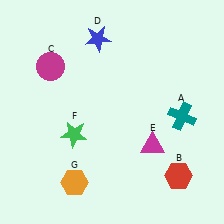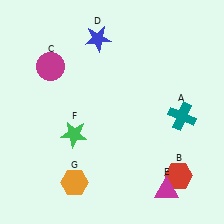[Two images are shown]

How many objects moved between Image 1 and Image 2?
1 object moved between the two images.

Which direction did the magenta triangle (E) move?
The magenta triangle (E) moved down.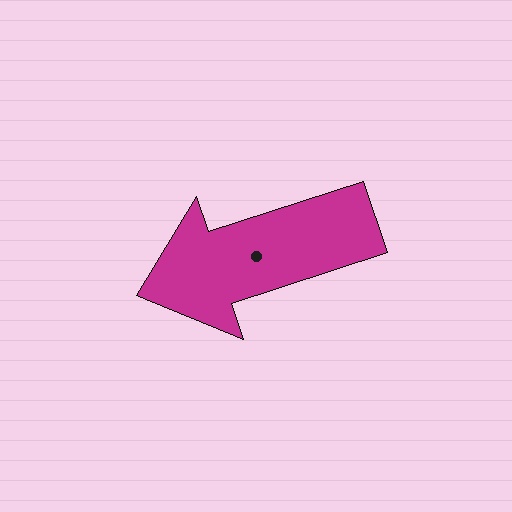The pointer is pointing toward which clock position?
Roughly 8 o'clock.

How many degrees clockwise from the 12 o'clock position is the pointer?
Approximately 252 degrees.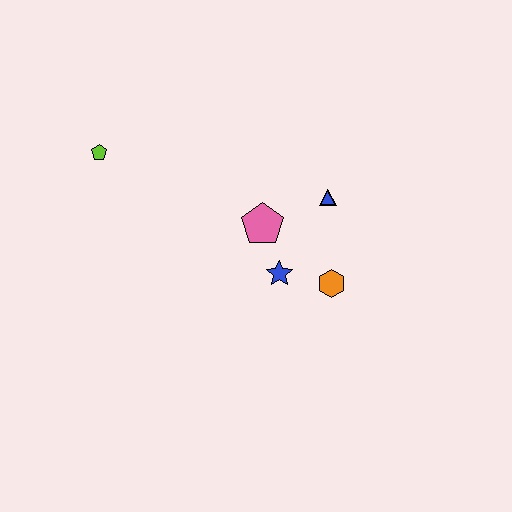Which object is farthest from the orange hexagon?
The lime pentagon is farthest from the orange hexagon.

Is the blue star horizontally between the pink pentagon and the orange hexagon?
Yes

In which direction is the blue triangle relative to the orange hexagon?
The blue triangle is above the orange hexagon.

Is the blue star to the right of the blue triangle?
No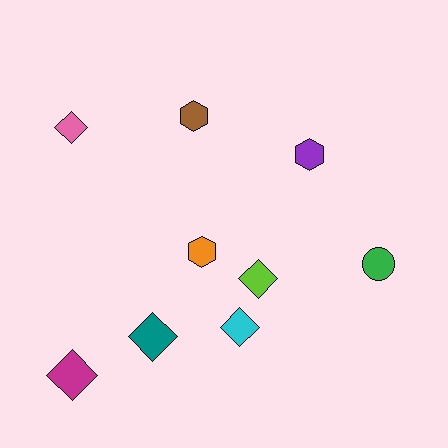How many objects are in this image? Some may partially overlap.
There are 9 objects.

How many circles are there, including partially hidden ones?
There is 1 circle.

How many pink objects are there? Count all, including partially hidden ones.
There is 1 pink object.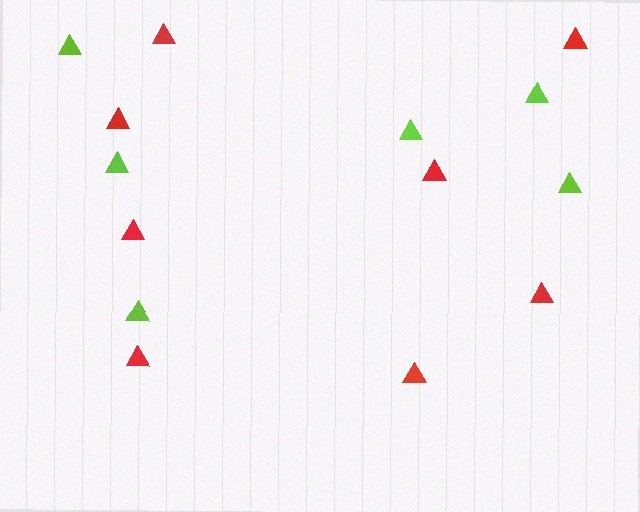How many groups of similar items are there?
There are 2 groups: one group of red triangles (8) and one group of lime triangles (6).